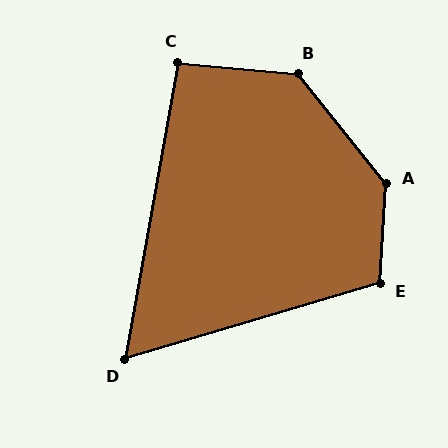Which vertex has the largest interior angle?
A, at approximately 138 degrees.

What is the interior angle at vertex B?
Approximately 134 degrees (obtuse).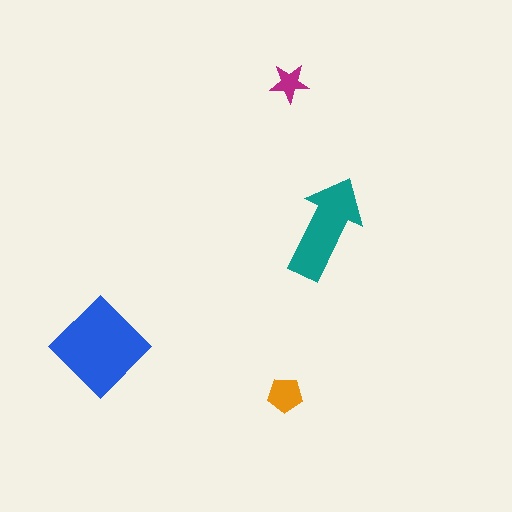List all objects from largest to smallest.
The blue diamond, the teal arrow, the orange pentagon, the magenta star.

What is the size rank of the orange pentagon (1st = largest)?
3rd.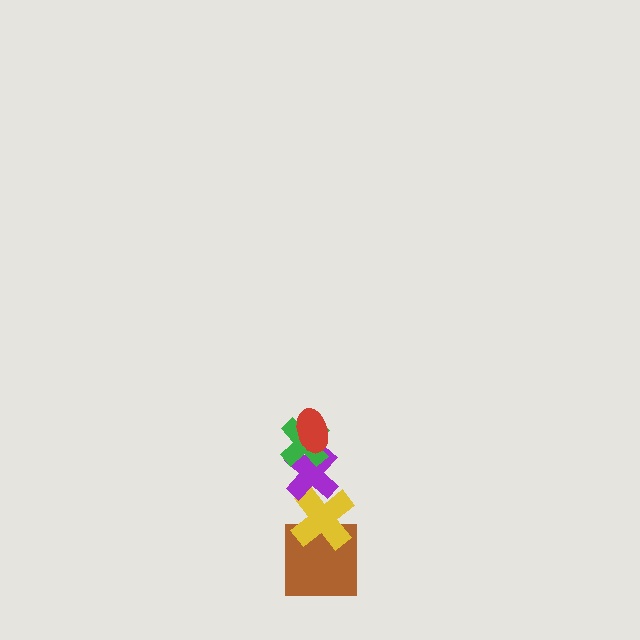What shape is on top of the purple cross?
The green cross is on top of the purple cross.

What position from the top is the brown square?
The brown square is 5th from the top.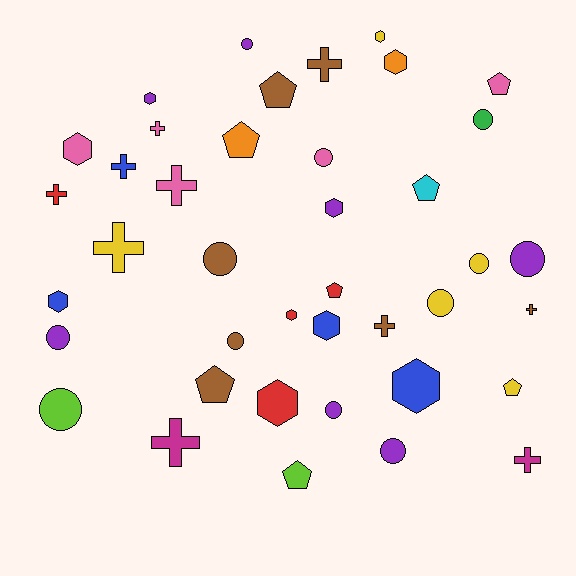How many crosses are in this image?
There are 10 crosses.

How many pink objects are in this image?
There are 5 pink objects.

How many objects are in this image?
There are 40 objects.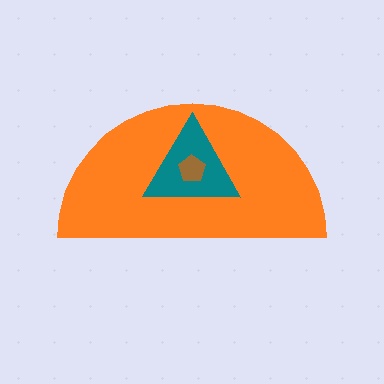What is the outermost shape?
The orange semicircle.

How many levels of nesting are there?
3.